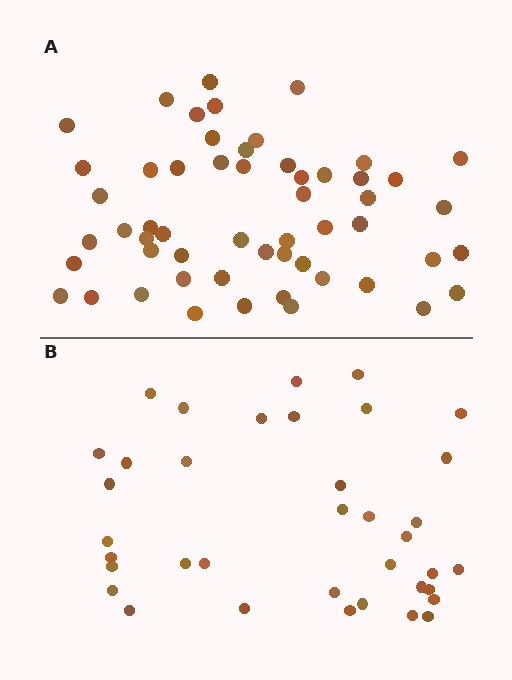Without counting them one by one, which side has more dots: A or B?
Region A (the top region) has more dots.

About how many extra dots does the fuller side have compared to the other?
Region A has approximately 20 more dots than region B.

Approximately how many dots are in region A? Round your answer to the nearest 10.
About 60 dots. (The exact count is 55, which rounds to 60.)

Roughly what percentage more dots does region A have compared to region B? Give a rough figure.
About 50% more.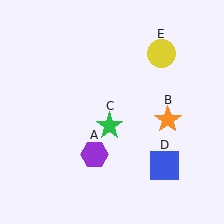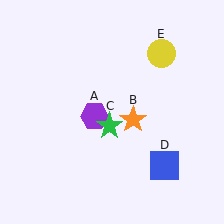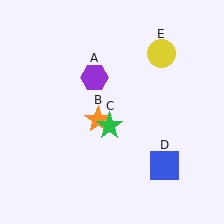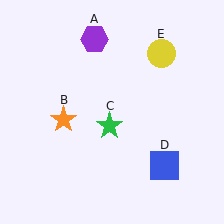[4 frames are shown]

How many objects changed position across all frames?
2 objects changed position: purple hexagon (object A), orange star (object B).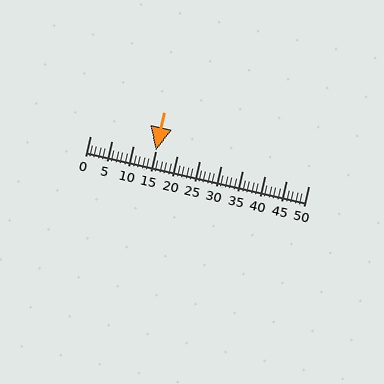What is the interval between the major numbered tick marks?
The major tick marks are spaced 5 units apart.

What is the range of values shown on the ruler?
The ruler shows values from 0 to 50.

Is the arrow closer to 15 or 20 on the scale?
The arrow is closer to 15.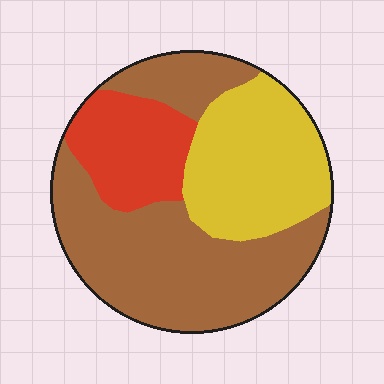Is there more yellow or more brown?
Brown.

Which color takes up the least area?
Red, at roughly 20%.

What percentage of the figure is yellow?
Yellow takes up between a sixth and a third of the figure.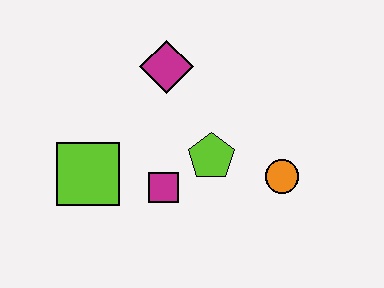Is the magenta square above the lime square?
No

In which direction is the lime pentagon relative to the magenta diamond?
The lime pentagon is below the magenta diamond.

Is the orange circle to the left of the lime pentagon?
No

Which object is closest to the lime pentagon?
The magenta square is closest to the lime pentagon.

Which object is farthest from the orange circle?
The lime square is farthest from the orange circle.